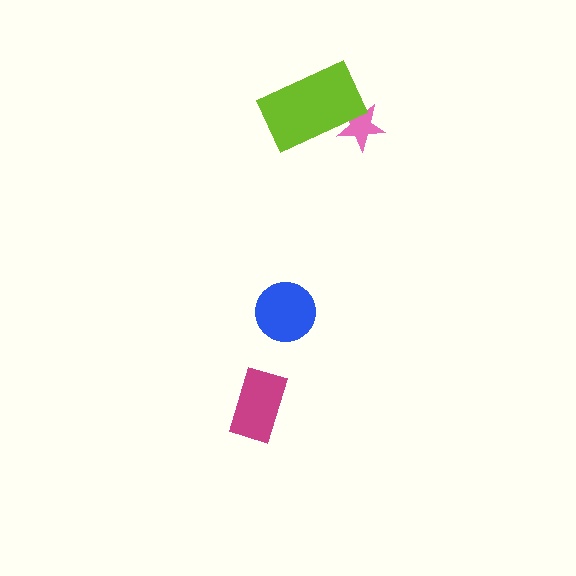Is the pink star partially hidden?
Yes, it is partially covered by another shape.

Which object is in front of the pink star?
The lime rectangle is in front of the pink star.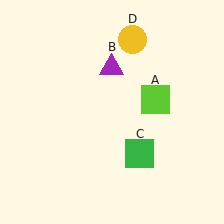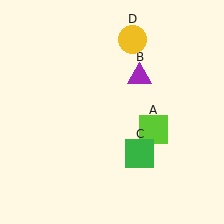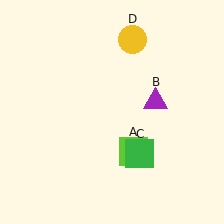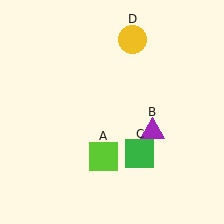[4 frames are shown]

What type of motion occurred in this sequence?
The lime square (object A), purple triangle (object B) rotated clockwise around the center of the scene.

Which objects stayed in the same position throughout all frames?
Green square (object C) and yellow circle (object D) remained stationary.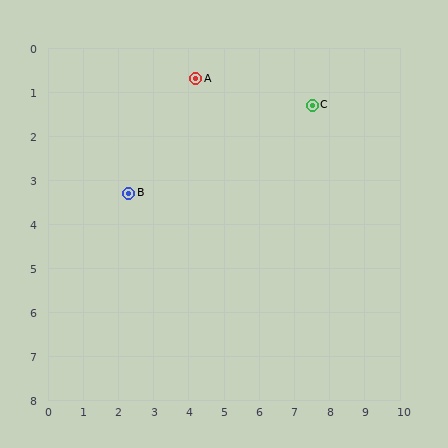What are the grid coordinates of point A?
Point A is at approximately (4.2, 0.7).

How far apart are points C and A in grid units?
Points C and A are about 3.4 grid units apart.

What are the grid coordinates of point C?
Point C is at approximately (7.5, 1.3).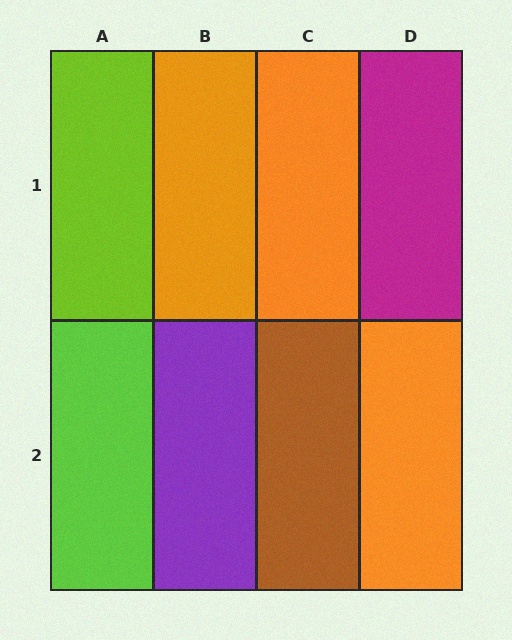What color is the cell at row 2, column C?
Brown.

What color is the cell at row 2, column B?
Purple.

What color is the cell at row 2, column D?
Orange.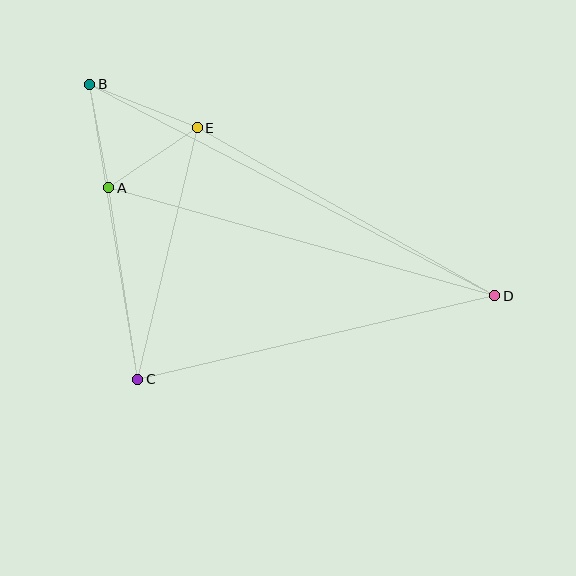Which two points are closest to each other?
Points A and B are closest to each other.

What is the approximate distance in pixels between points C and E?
The distance between C and E is approximately 258 pixels.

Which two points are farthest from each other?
Points B and D are farthest from each other.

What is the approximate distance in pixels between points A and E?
The distance between A and E is approximately 107 pixels.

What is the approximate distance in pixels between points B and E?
The distance between B and E is approximately 116 pixels.